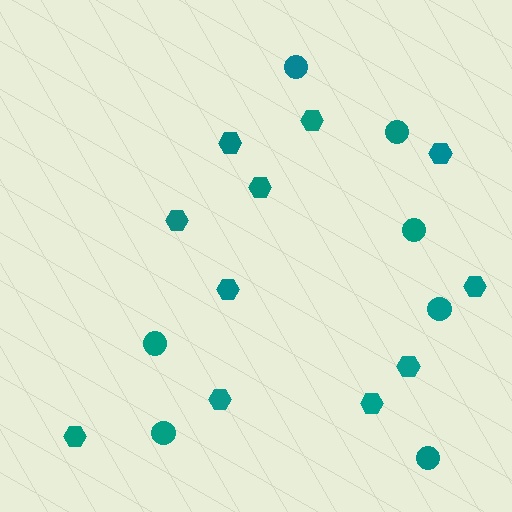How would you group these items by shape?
There are 2 groups: one group of circles (7) and one group of hexagons (11).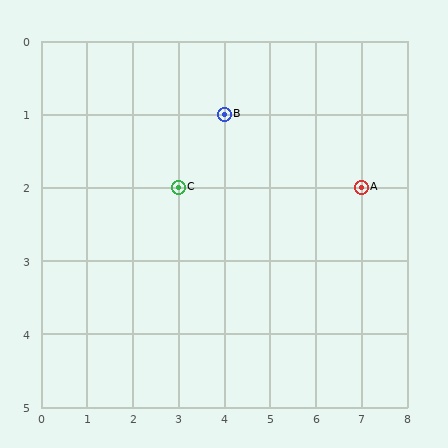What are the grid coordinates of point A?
Point A is at grid coordinates (7, 2).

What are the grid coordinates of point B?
Point B is at grid coordinates (4, 1).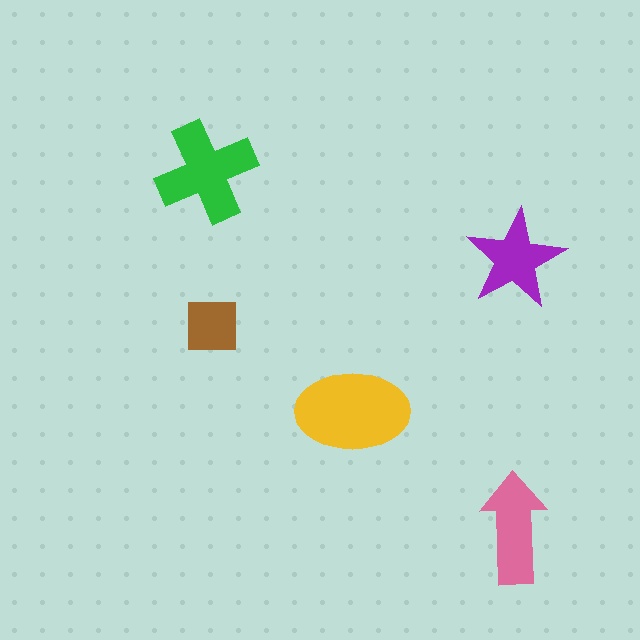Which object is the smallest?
The brown square.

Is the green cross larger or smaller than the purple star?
Larger.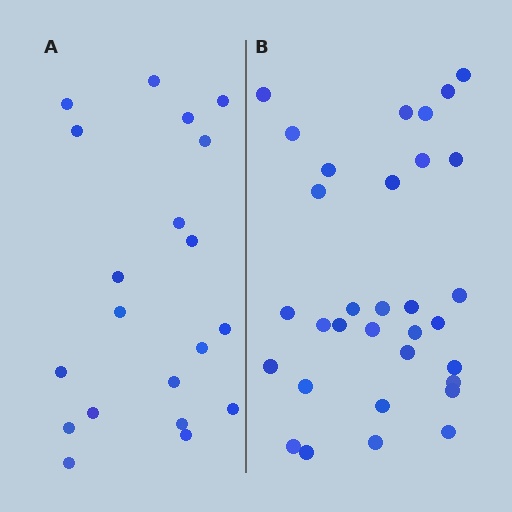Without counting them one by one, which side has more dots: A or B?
Region B (the right region) has more dots.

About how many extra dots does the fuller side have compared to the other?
Region B has roughly 12 or so more dots than region A.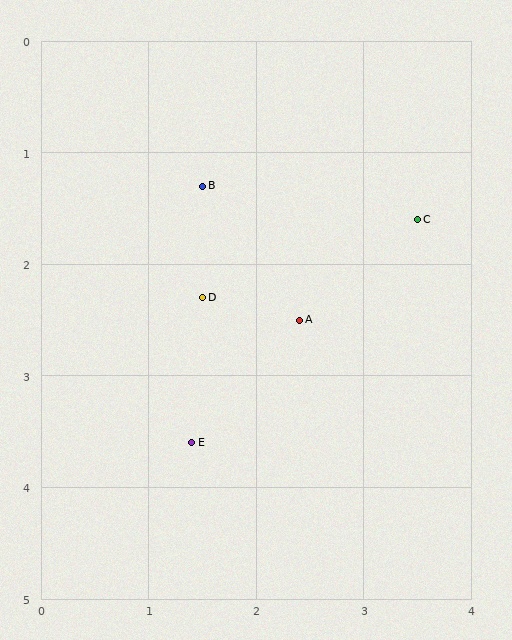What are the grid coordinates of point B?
Point B is at approximately (1.5, 1.3).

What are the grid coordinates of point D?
Point D is at approximately (1.5, 2.3).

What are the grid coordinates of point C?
Point C is at approximately (3.5, 1.6).